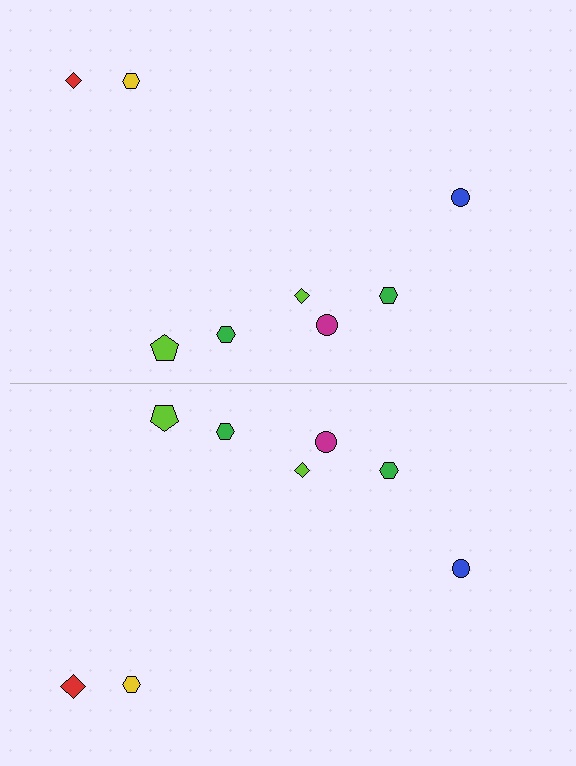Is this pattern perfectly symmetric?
No, the pattern is not perfectly symmetric. The red diamond on the bottom side has a different size than its mirror counterpart.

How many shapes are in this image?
There are 16 shapes in this image.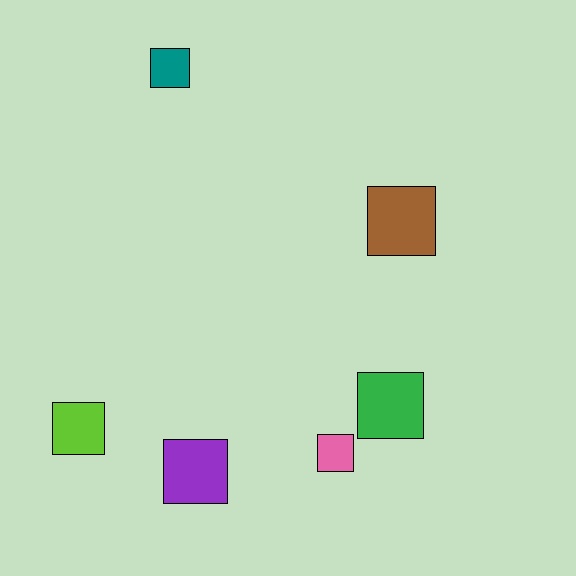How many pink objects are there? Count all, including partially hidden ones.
There is 1 pink object.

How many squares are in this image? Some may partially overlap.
There are 6 squares.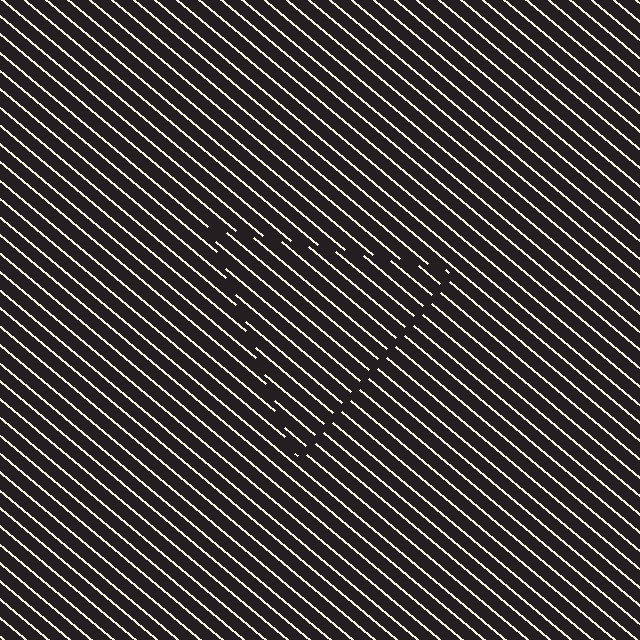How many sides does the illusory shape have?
3 sides — the line-ends trace a triangle.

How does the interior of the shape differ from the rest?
The interior of the shape contains the same grating, shifted by half a period — the contour is defined by the phase discontinuity where line-ends from the inner and outer gratings abut.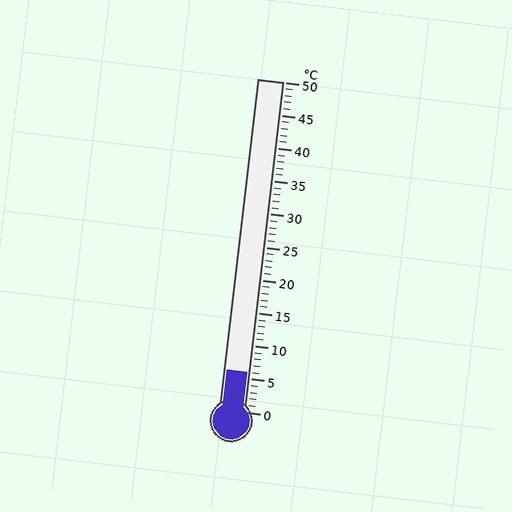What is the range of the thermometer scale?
The thermometer scale ranges from 0°C to 50°C.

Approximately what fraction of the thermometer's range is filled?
The thermometer is filled to approximately 10% of its range.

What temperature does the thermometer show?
The thermometer shows approximately 6°C.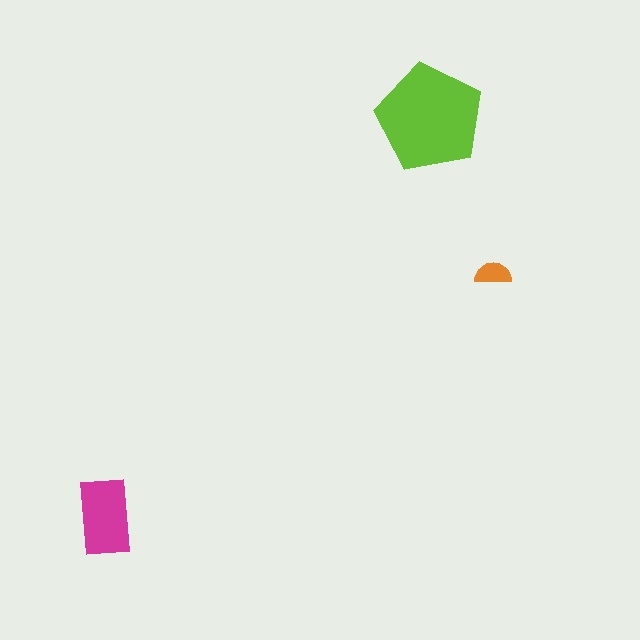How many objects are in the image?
There are 3 objects in the image.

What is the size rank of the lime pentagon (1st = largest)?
1st.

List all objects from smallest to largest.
The orange semicircle, the magenta rectangle, the lime pentagon.